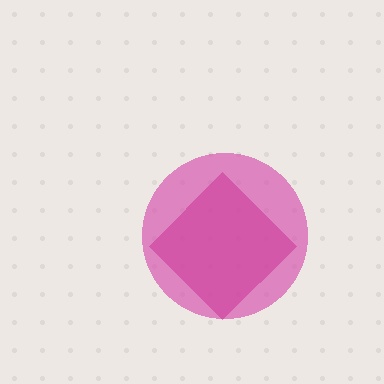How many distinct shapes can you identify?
There are 2 distinct shapes: a pink circle, a magenta diamond.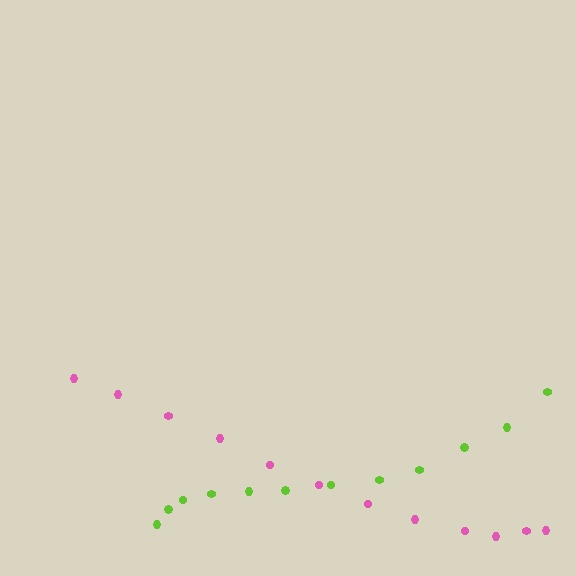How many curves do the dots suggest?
There are 2 distinct paths.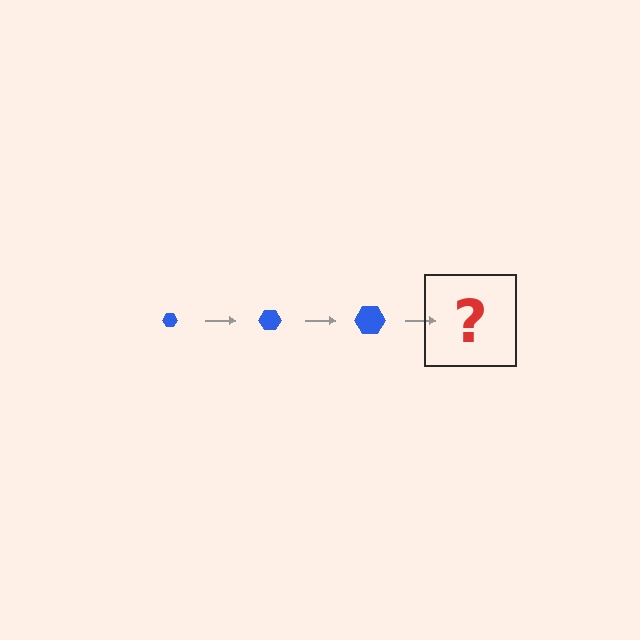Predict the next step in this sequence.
The next step is a blue hexagon, larger than the previous one.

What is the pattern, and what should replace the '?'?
The pattern is that the hexagon gets progressively larger each step. The '?' should be a blue hexagon, larger than the previous one.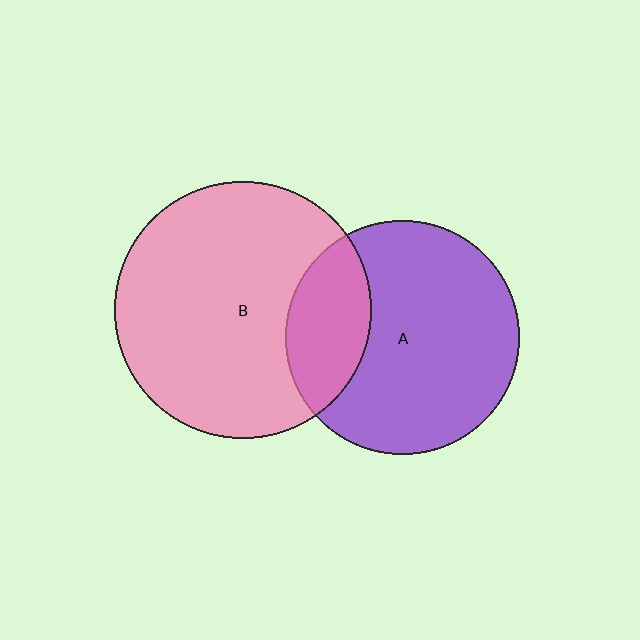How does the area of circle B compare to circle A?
Approximately 1.2 times.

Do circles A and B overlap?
Yes.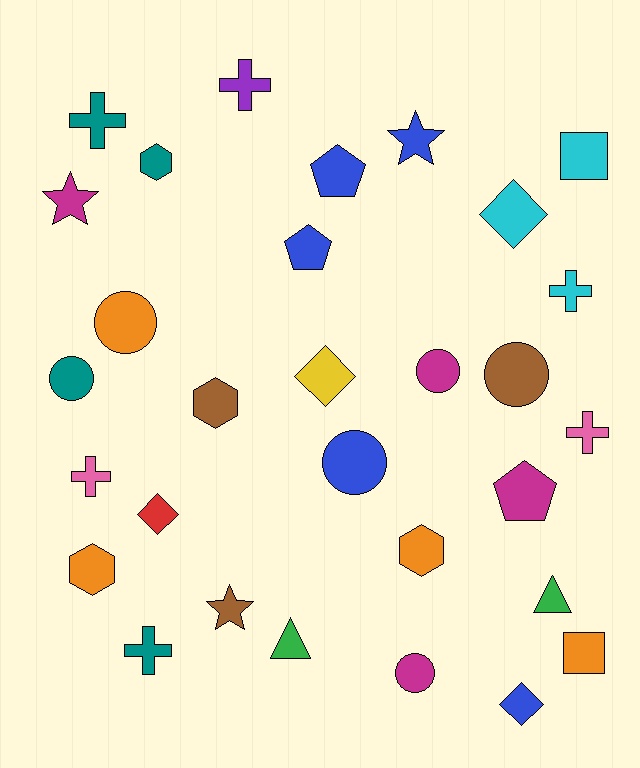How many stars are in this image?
There are 3 stars.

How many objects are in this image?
There are 30 objects.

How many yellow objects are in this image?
There is 1 yellow object.